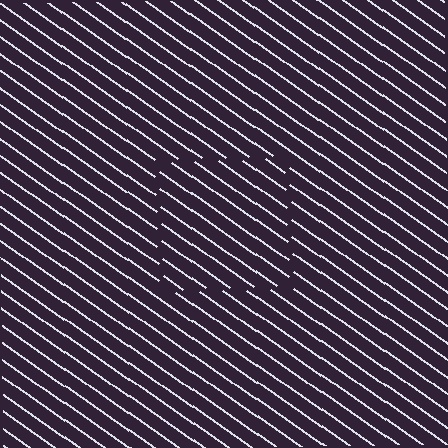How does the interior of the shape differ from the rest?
The interior of the shape contains the same grating, shifted by half a period — the contour is defined by the phase discontinuity where line-ends from the inner and outer gratings abut.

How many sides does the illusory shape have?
4 sides — the line-ends trace a square.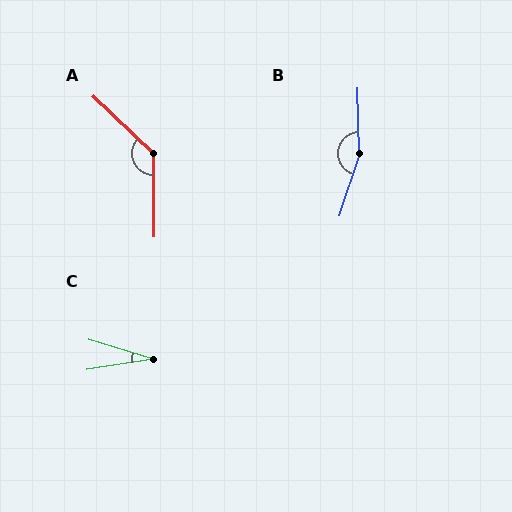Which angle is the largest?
B, at approximately 161 degrees.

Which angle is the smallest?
C, at approximately 26 degrees.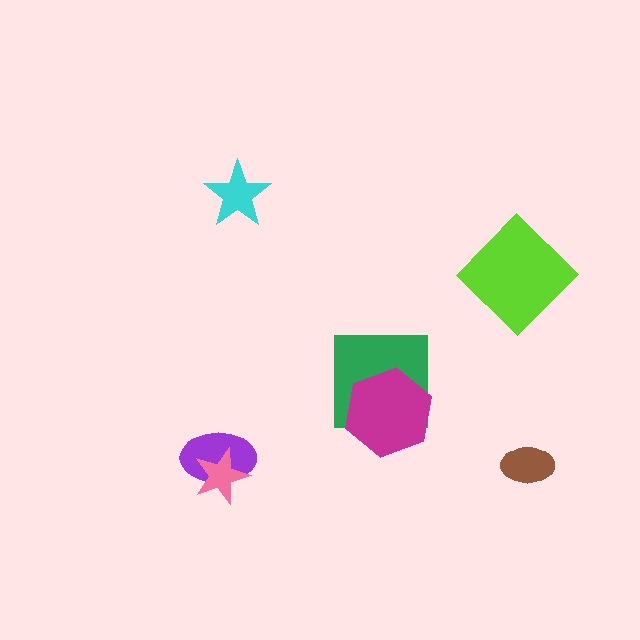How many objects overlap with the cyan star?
0 objects overlap with the cyan star.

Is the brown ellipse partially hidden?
No, no other shape covers it.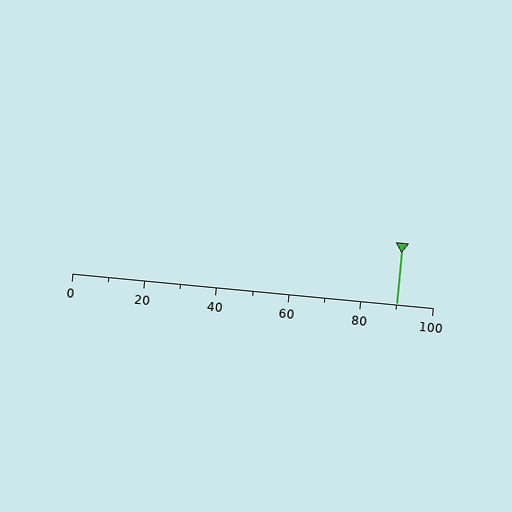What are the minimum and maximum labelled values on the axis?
The axis runs from 0 to 100.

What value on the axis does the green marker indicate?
The marker indicates approximately 90.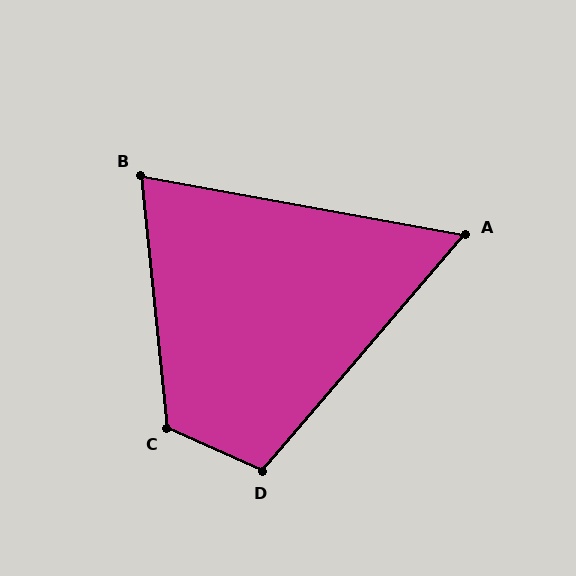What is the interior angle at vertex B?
Approximately 74 degrees (acute).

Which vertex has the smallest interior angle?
A, at approximately 60 degrees.